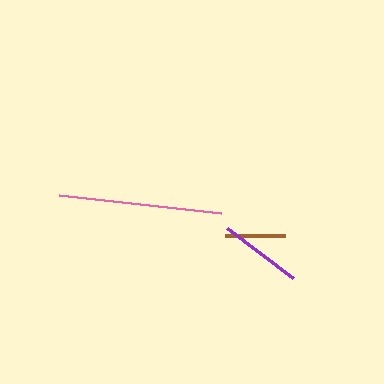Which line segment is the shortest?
The brown line is the shortest at approximately 61 pixels.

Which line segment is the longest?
The pink line is the longest at approximately 162 pixels.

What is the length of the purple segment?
The purple segment is approximately 83 pixels long.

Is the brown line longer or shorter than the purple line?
The purple line is longer than the brown line.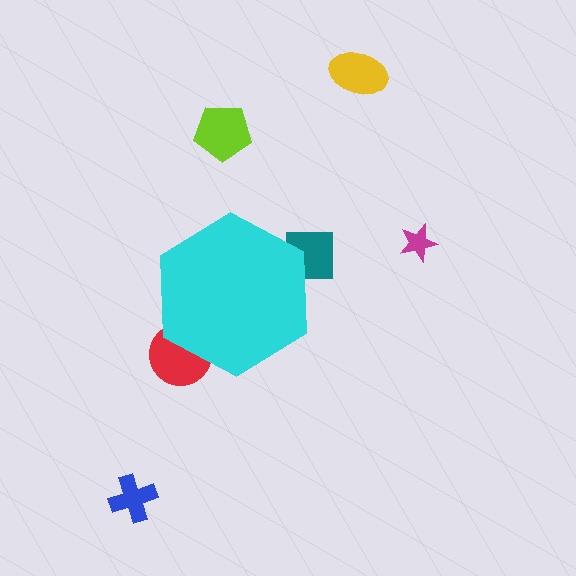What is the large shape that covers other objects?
A cyan hexagon.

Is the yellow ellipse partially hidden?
No, the yellow ellipse is fully visible.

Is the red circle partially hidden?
Yes, the red circle is partially hidden behind the cyan hexagon.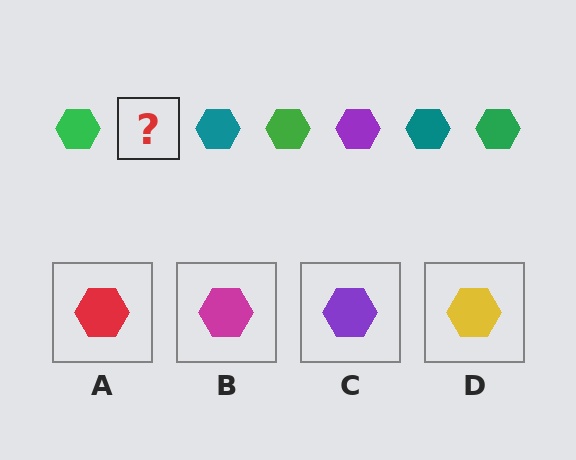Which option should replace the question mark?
Option C.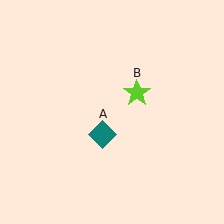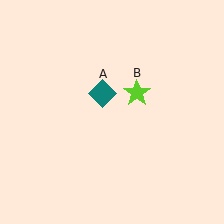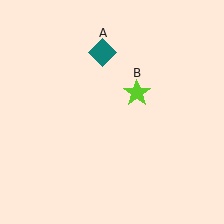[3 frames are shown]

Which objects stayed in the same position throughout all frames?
Lime star (object B) remained stationary.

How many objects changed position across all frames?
1 object changed position: teal diamond (object A).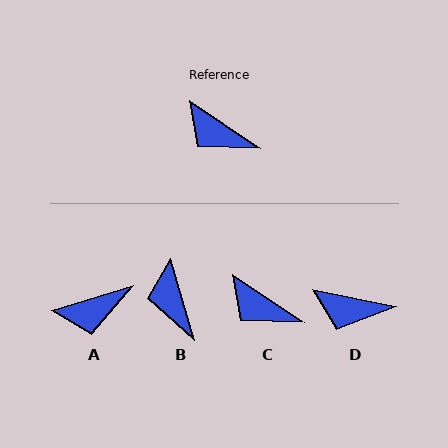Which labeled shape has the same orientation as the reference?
C.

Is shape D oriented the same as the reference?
No, it is off by about 22 degrees.